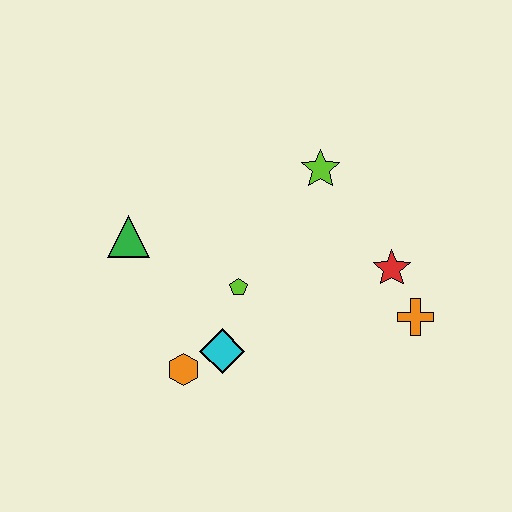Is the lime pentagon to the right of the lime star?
No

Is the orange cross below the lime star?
Yes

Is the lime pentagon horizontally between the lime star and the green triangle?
Yes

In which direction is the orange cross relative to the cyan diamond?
The orange cross is to the right of the cyan diamond.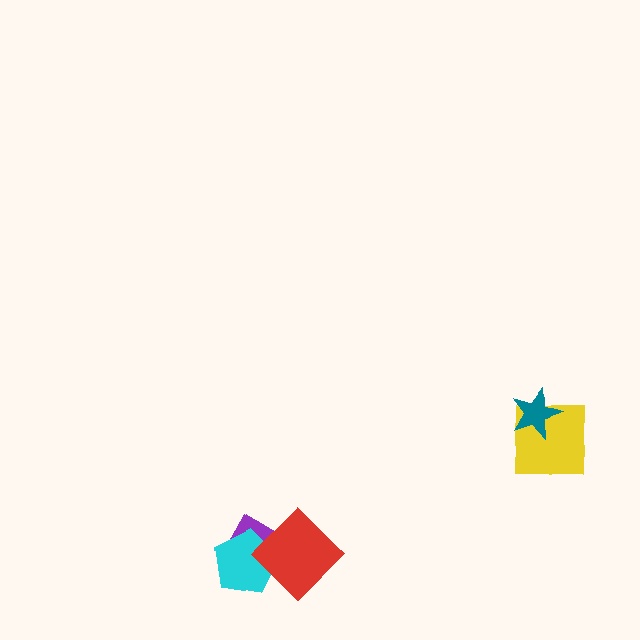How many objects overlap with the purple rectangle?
2 objects overlap with the purple rectangle.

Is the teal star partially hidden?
No, no other shape covers it.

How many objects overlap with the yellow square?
1 object overlaps with the yellow square.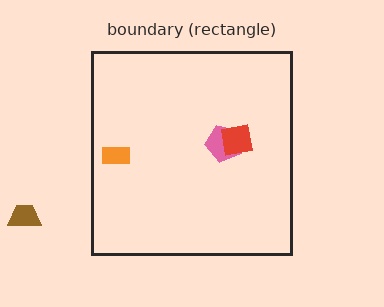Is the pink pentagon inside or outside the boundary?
Inside.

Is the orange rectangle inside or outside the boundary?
Inside.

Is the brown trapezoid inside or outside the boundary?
Outside.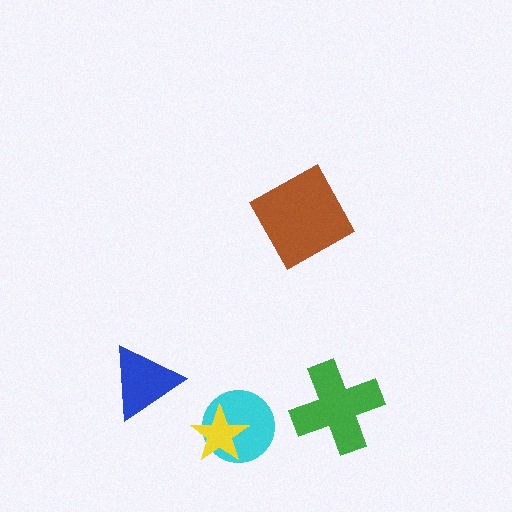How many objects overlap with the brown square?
0 objects overlap with the brown square.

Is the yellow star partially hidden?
No, no other shape covers it.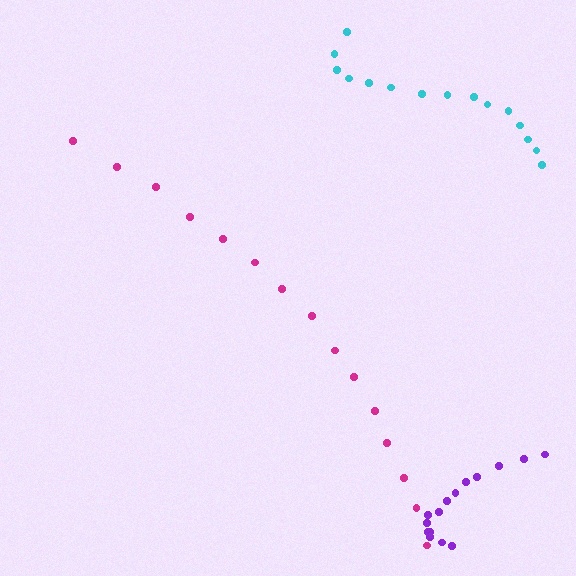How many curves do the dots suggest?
There are 3 distinct paths.